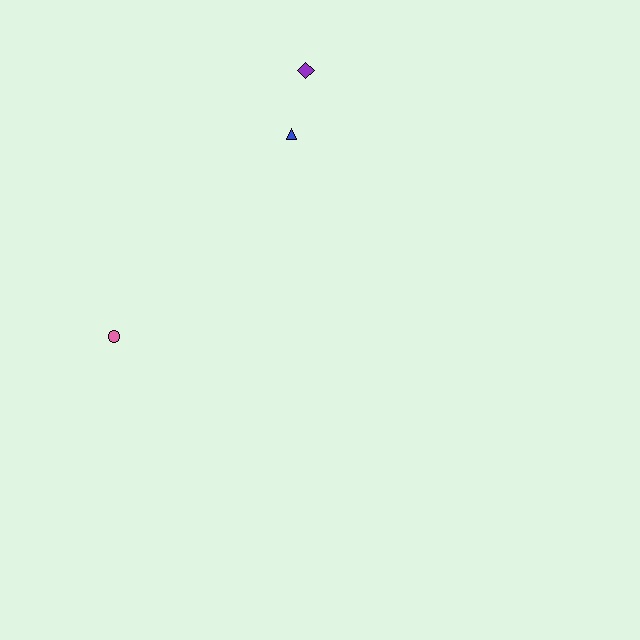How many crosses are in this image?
There are no crosses.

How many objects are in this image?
There are 3 objects.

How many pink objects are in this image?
There is 1 pink object.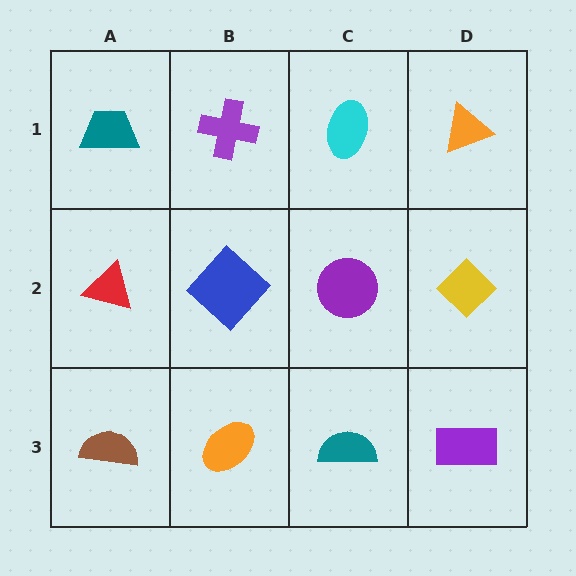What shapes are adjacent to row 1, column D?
A yellow diamond (row 2, column D), a cyan ellipse (row 1, column C).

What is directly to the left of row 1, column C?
A purple cross.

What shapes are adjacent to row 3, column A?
A red triangle (row 2, column A), an orange ellipse (row 3, column B).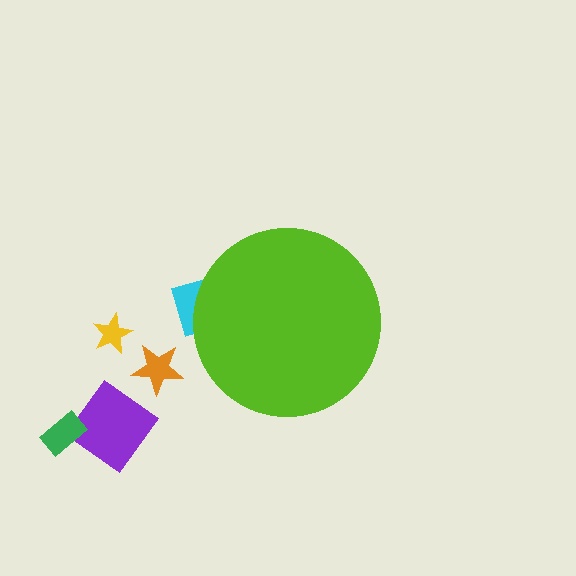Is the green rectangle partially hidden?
No, the green rectangle is fully visible.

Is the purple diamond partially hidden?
No, the purple diamond is fully visible.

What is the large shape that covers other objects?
A lime circle.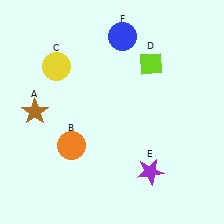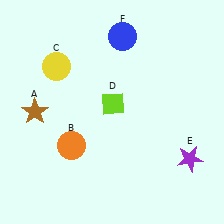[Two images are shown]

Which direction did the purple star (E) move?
The purple star (E) moved right.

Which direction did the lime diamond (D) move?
The lime diamond (D) moved down.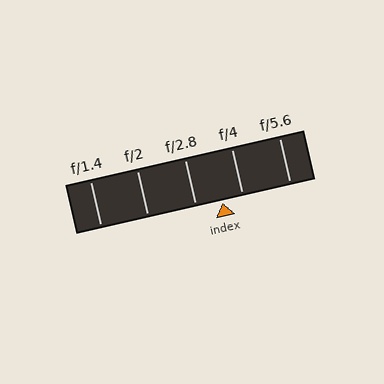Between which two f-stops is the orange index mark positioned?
The index mark is between f/2.8 and f/4.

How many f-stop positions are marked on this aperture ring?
There are 5 f-stop positions marked.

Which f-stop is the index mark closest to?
The index mark is closest to f/4.